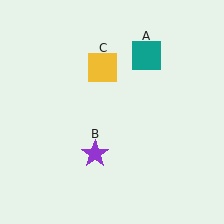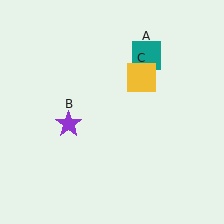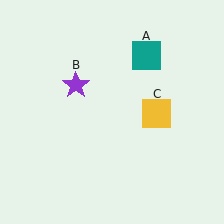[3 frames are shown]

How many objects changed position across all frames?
2 objects changed position: purple star (object B), yellow square (object C).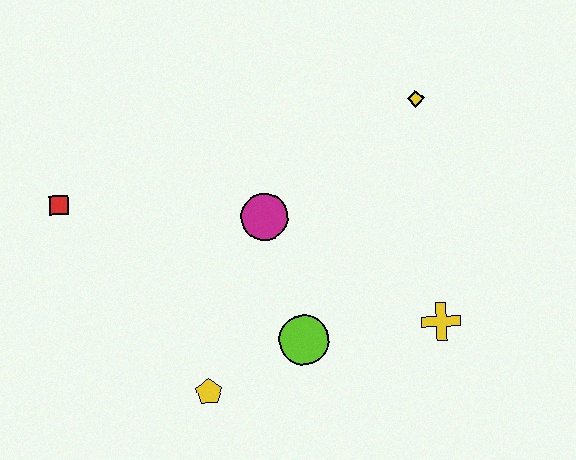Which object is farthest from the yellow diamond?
The red square is farthest from the yellow diamond.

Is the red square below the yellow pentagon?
No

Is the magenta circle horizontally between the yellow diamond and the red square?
Yes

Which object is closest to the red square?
The magenta circle is closest to the red square.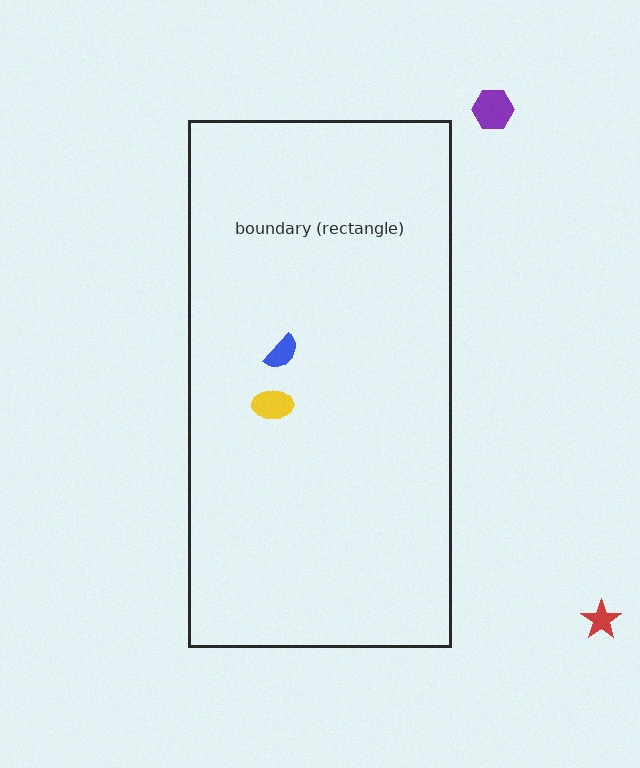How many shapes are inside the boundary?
2 inside, 2 outside.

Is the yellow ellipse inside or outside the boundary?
Inside.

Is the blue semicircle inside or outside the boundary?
Inside.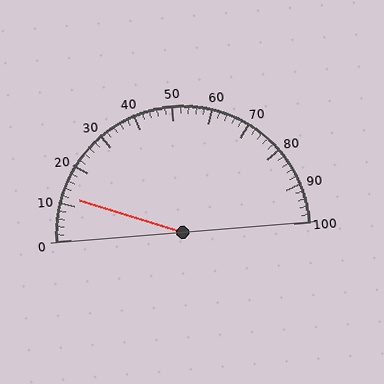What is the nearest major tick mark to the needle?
The nearest major tick mark is 10.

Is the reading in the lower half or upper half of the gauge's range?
The reading is in the lower half of the range (0 to 100).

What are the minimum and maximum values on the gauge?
The gauge ranges from 0 to 100.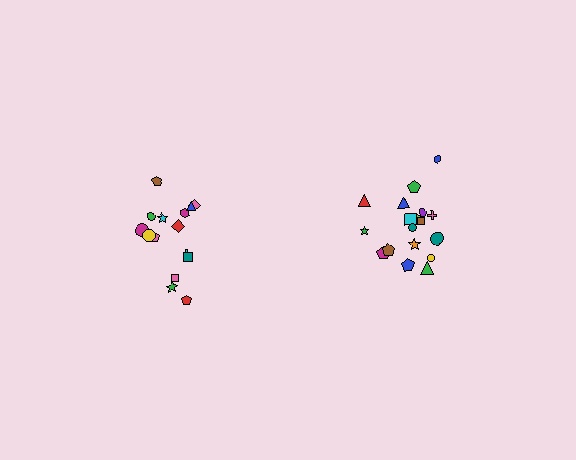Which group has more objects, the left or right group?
The right group.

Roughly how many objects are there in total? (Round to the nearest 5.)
Roughly 35 objects in total.